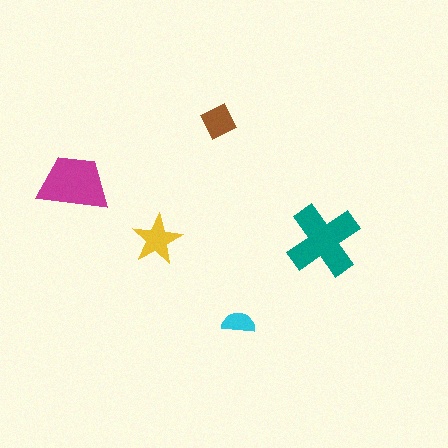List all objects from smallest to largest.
The cyan semicircle, the brown square, the yellow star, the magenta trapezoid, the teal cross.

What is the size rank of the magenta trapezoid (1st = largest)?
2nd.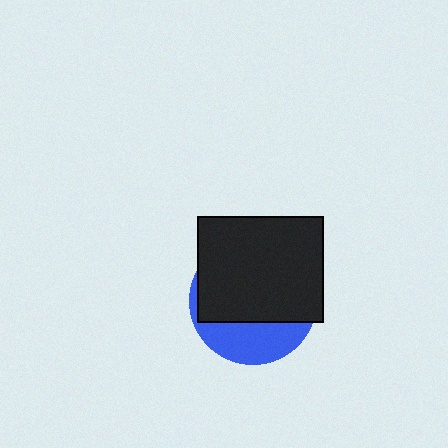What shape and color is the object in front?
The object in front is a black rectangle.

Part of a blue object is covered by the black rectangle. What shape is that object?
It is a circle.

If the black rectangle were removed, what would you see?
You would see the complete blue circle.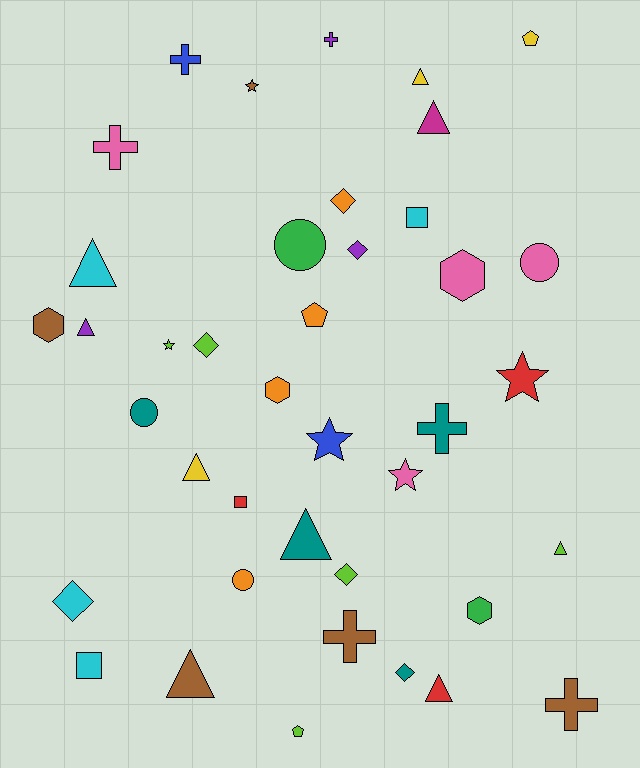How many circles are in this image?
There are 4 circles.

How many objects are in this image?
There are 40 objects.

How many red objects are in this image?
There are 3 red objects.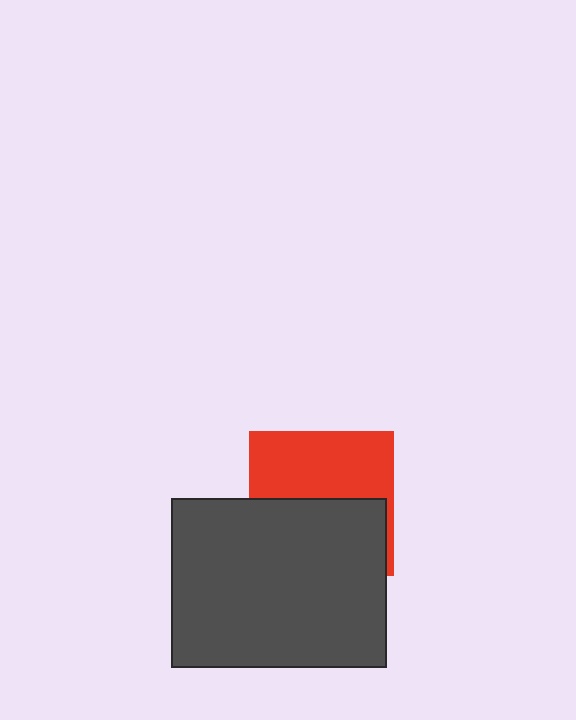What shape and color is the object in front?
The object in front is a dark gray rectangle.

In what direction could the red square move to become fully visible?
The red square could move up. That would shift it out from behind the dark gray rectangle entirely.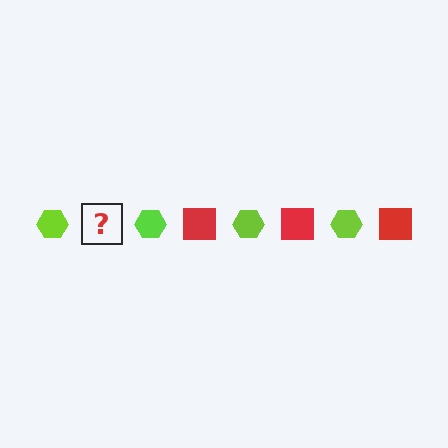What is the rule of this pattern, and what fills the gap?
The rule is that the pattern alternates between lime hexagon and red square. The gap should be filled with a red square.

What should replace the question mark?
The question mark should be replaced with a red square.